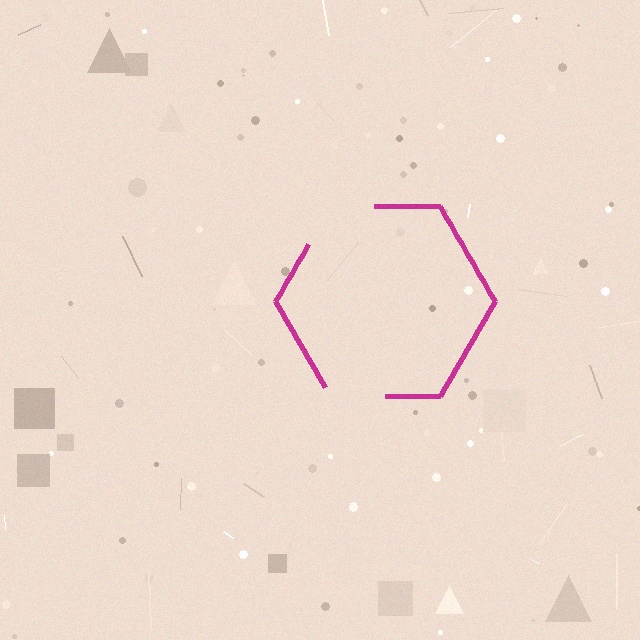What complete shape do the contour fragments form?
The contour fragments form a hexagon.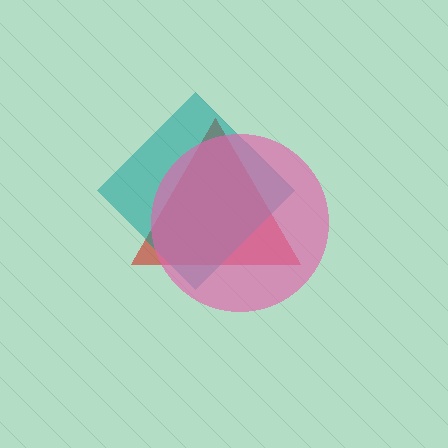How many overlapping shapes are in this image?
There are 3 overlapping shapes in the image.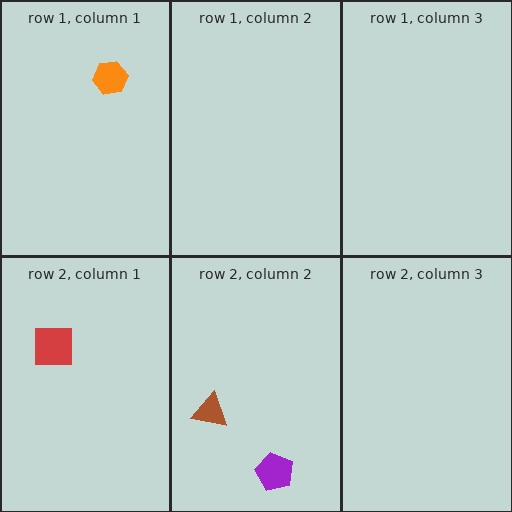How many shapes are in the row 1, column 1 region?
1.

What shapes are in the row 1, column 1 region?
The orange hexagon.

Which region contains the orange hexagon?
The row 1, column 1 region.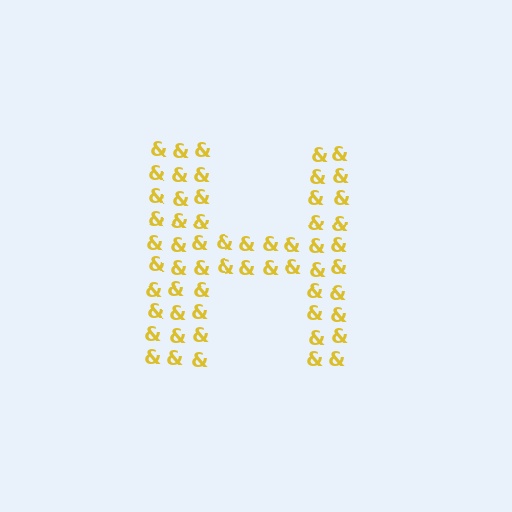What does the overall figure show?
The overall figure shows the letter H.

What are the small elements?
The small elements are ampersands.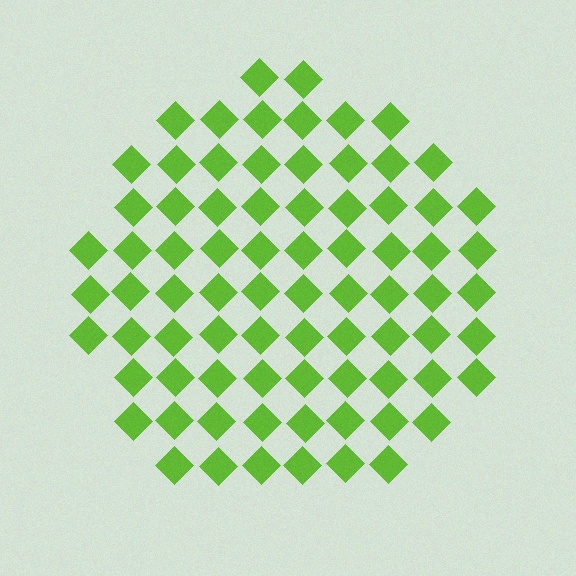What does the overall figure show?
The overall figure shows a circle.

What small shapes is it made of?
It is made of small diamonds.